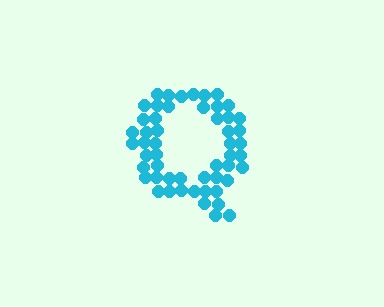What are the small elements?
The small elements are circles.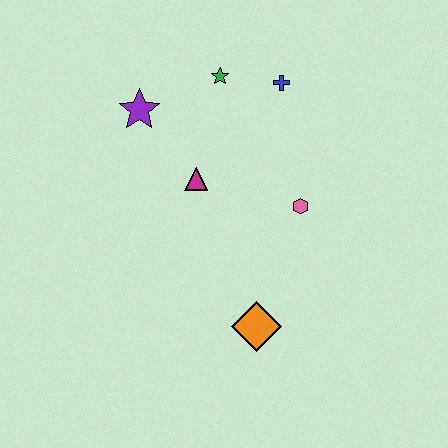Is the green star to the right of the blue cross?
No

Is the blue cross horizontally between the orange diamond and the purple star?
No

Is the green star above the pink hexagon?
Yes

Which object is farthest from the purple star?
The orange diamond is farthest from the purple star.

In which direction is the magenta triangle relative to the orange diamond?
The magenta triangle is above the orange diamond.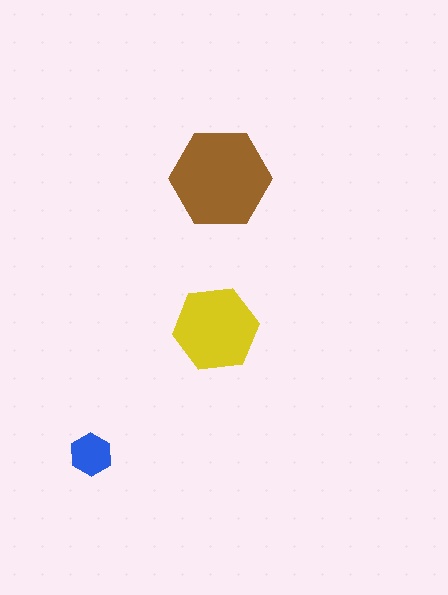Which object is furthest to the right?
The brown hexagon is rightmost.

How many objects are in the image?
There are 3 objects in the image.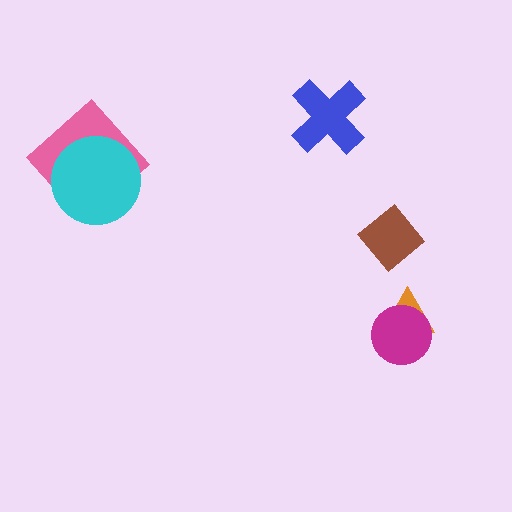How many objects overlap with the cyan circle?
1 object overlaps with the cyan circle.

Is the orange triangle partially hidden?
Yes, it is partially covered by another shape.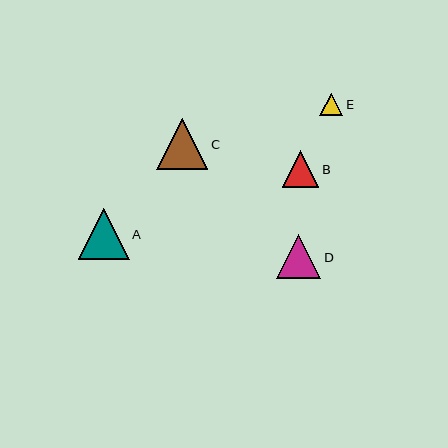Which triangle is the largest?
Triangle C is the largest with a size of approximately 51 pixels.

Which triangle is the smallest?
Triangle E is the smallest with a size of approximately 23 pixels.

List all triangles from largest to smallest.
From largest to smallest: C, A, D, B, E.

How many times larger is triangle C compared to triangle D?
Triangle C is approximately 1.2 times the size of triangle D.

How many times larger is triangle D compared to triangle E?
Triangle D is approximately 1.9 times the size of triangle E.